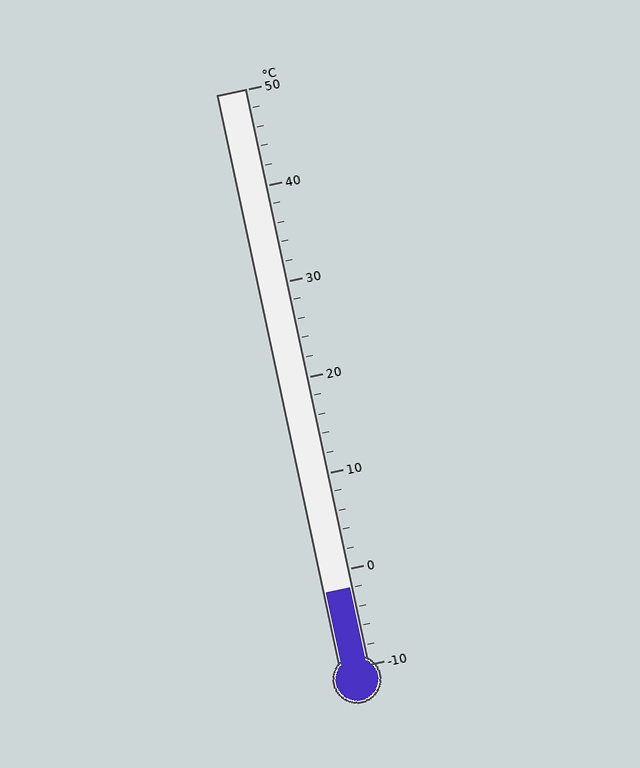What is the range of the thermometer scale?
The thermometer scale ranges from -10°C to 50°C.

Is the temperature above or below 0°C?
The temperature is below 0°C.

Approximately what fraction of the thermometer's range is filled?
The thermometer is filled to approximately 15% of its range.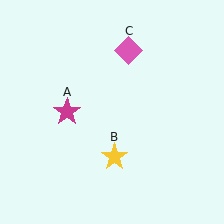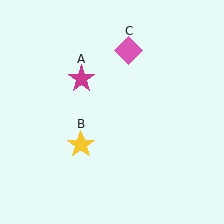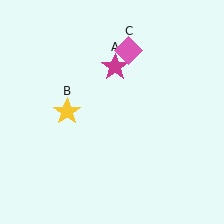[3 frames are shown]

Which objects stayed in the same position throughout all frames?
Pink diamond (object C) remained stationary.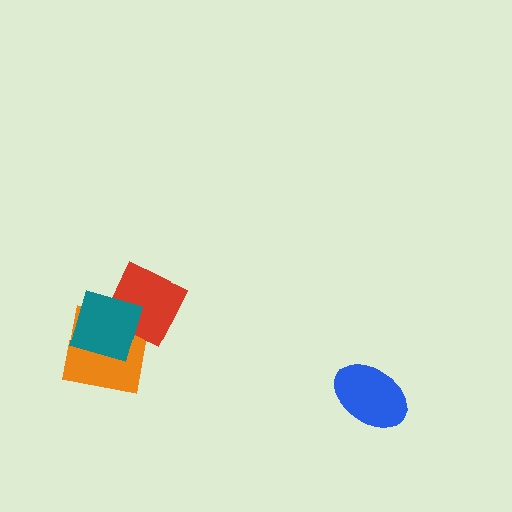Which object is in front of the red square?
The teal diamond is in front of the red square.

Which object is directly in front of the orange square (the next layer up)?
The red square is directly in front of the orange square.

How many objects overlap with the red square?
2 objects overlap with the red square.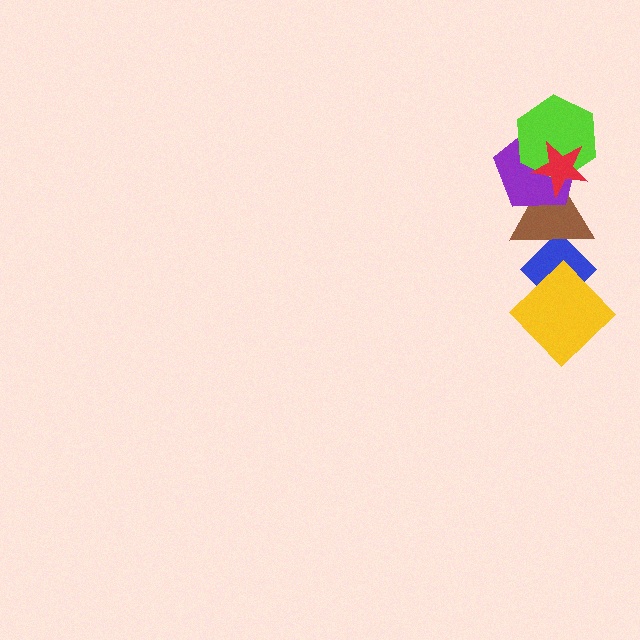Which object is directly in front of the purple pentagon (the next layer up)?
The lime hexagon is directly in front of the purple pentagon.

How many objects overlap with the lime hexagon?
3 objects overlap with the lime hexagon.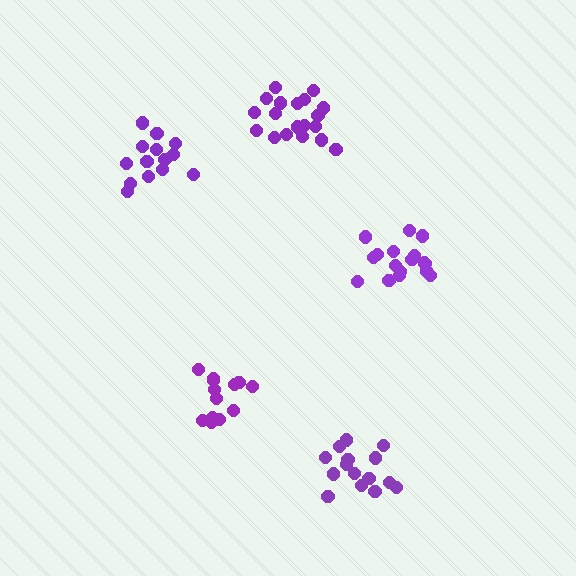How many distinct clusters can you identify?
There are 5 distinct clusters.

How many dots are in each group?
Group 1: 15 dots, Group 2: 13 dots, Group 3: 14 dots, Group 4: 17 dots, Group 5: 19 dots (78 total).